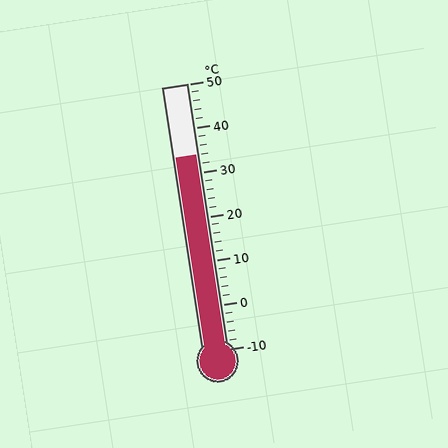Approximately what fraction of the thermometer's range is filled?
The thermometer is filled to approximately 75% of its range.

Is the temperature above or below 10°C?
The temperature is above 10°C.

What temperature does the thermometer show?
The thermometer shows approximately 34°C.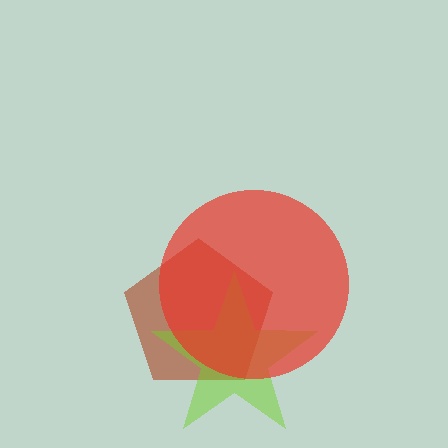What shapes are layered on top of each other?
The layered shapes are: a brown pentagon, a lime star, a red circle.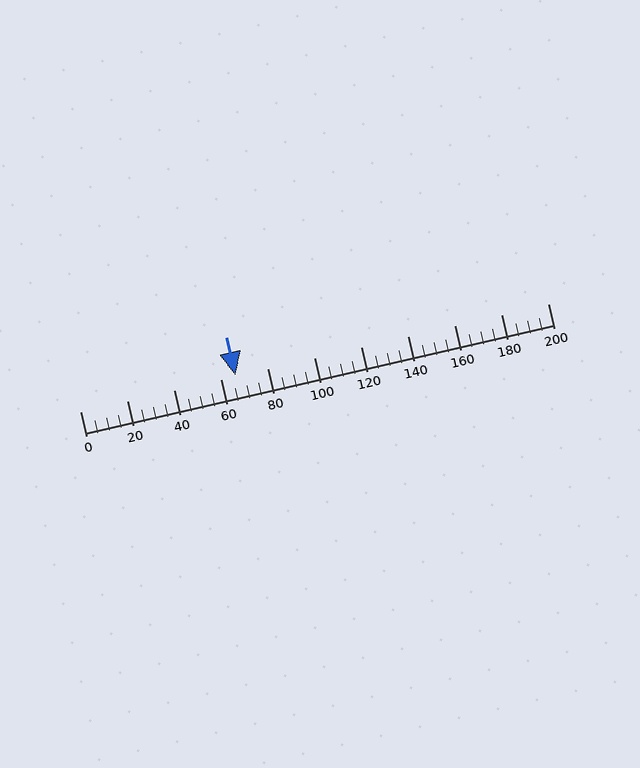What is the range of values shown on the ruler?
The ruler shows values from 0 to 200.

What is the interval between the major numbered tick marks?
The major tick marks are spaced 20 units apart.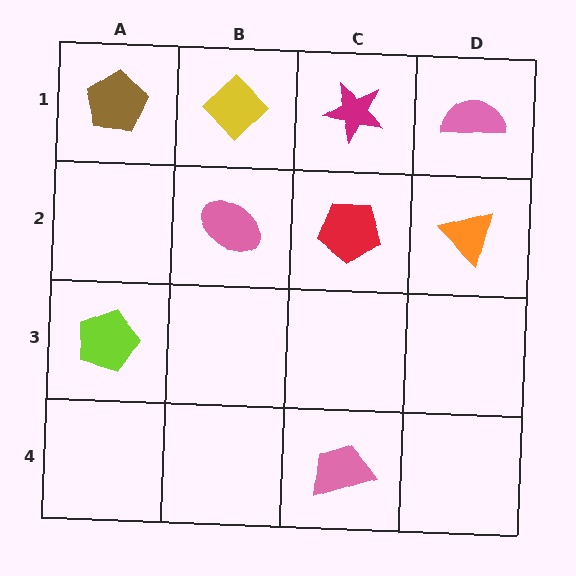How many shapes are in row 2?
3 shapes.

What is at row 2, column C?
A red pentagon.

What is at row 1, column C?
A magenta star.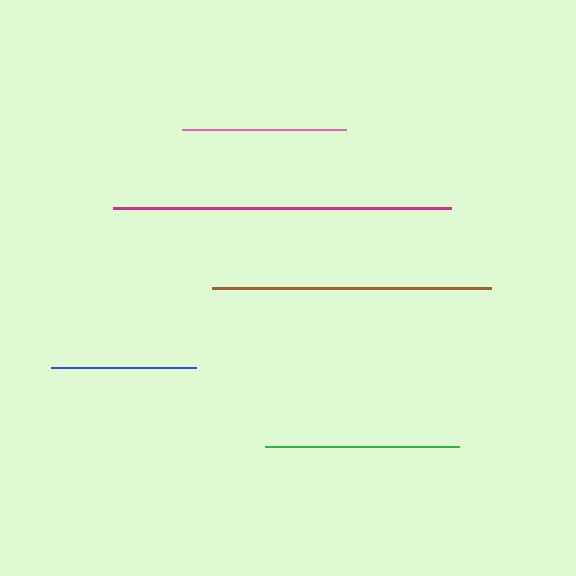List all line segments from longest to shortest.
From longest to shortest: magenta, brown, green, pink, blue.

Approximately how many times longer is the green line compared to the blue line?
The green line is approximately 1.3 times the length of the blue line.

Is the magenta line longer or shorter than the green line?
The magenta line is longer than the green line.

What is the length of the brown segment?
The brown segment is approximately 279 pixels long.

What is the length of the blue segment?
The blue segment is approximately 145 pixels long.